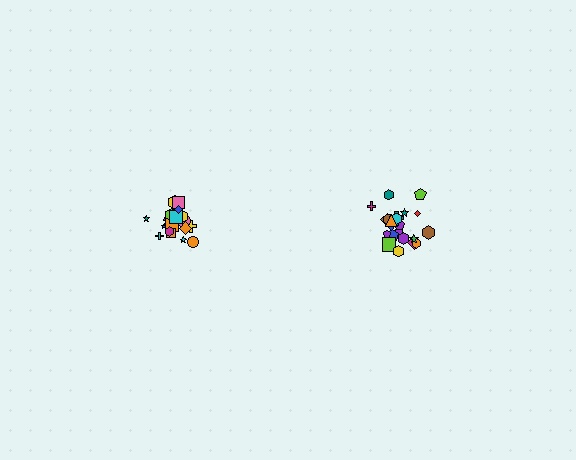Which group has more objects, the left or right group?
The right group.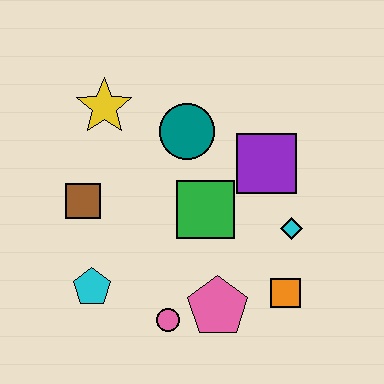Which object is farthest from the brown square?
The orange square is farthest from the brown square.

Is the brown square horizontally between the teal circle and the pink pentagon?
No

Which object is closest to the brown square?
The cyan pentagon is closest to the brown square.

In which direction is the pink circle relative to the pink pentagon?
The pink circle is to the left of the pink pentagon.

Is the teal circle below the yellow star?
Yes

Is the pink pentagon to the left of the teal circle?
No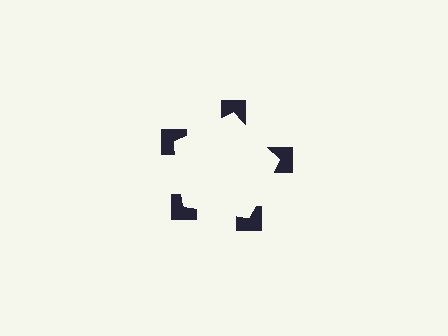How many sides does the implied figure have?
5 sides.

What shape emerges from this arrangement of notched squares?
An illusory pentagon — its edges are inferred from the aligned wedge cuts in the notched squares, not physically drawn.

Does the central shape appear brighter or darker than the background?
It typically appears slightly brighter than the background, even though no actual brightness change is drawn.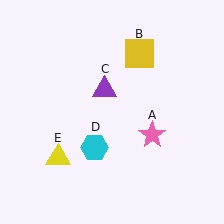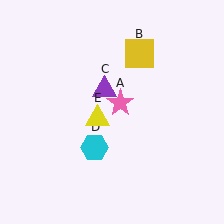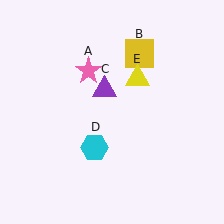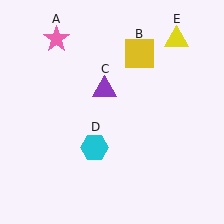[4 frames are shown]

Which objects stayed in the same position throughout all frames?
Yellow square (object B) and purple triangle (object C) and cyan hexagon (object D) remained stationary.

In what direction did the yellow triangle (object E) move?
The yellow triangle (object E) moved up and to the right.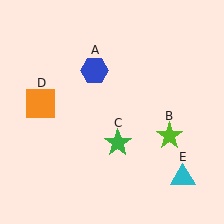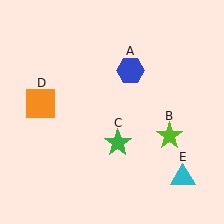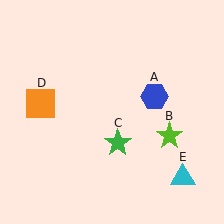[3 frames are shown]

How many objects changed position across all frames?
1 object changed position: blue hexagon (object A).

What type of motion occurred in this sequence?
The blue hexagon (object A) rotated clockwise around the center of the scene.